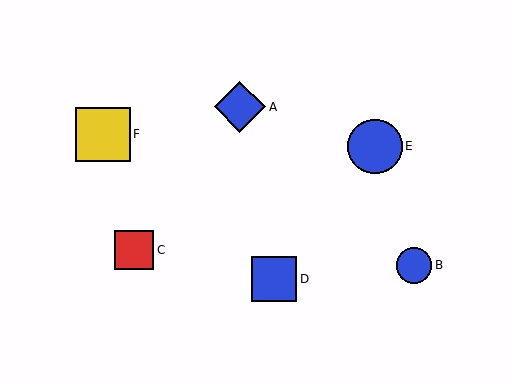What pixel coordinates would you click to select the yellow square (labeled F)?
Click at (103, 134) to select the yellow square F.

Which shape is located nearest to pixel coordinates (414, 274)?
The blue circle (labeled B) at (414, 265) is nearest to that location.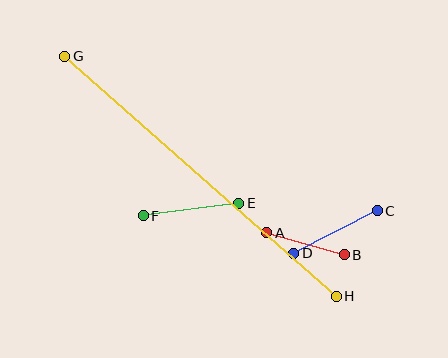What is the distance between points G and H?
The distance is approximately 362 pixels.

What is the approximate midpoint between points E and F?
The midpoint is at approximately (191, 209) pixels.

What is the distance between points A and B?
The distance is approximately 81 pixels.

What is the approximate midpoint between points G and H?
The midpoint is at approximately (201, 176) pixels.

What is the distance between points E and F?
The distance is approximately 96 pixels.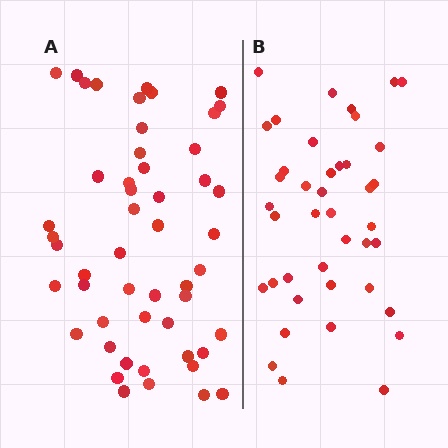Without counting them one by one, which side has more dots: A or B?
Region A (the left region) has more dots.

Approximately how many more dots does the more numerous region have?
Region A has roughly 10 or so more dots than region B.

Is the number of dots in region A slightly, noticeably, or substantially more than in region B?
Region A has only slightly more — the two regions are fairly close. The ratio is roughly 1.2 to 1.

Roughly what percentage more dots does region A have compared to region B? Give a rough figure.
About 25% more.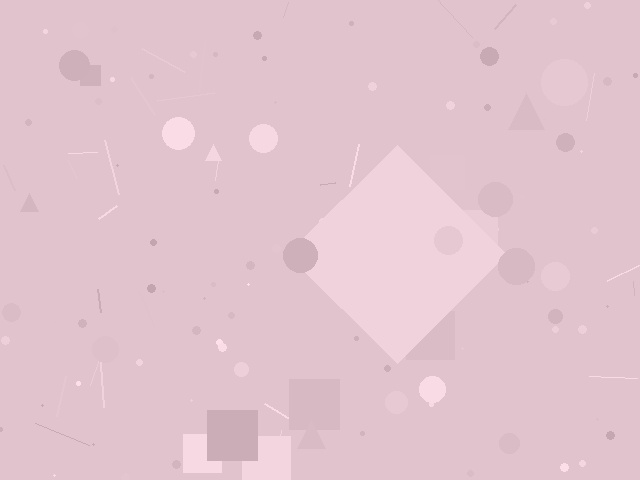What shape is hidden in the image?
A diamond is hidden in the image.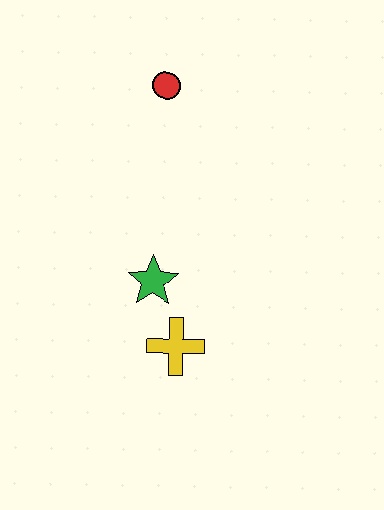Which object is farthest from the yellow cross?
The red circle is farthest from the yellow cross.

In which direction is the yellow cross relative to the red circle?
The yellow cross is below the red circle.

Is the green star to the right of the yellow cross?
No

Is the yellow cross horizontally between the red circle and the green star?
No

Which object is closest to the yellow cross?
The green star is closest to the yellow cross.